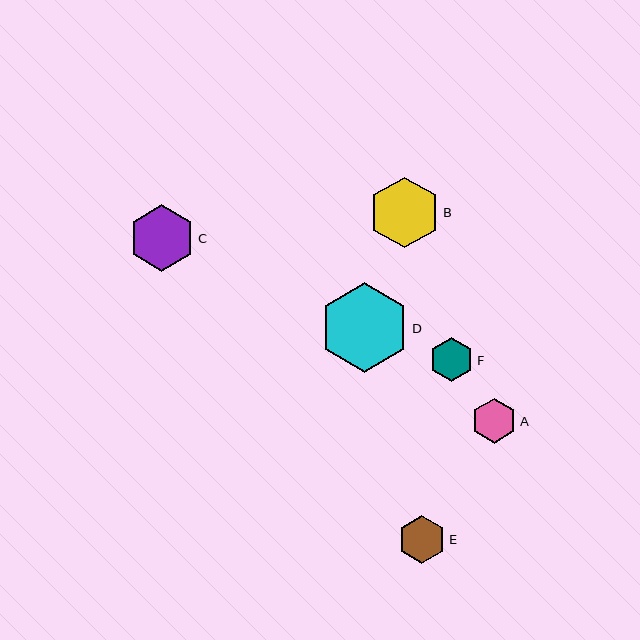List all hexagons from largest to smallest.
From largest to smallest: D, B, C, E, A, F.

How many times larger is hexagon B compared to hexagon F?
Hexagon B is approximately 1.6 times the size of hexagon F.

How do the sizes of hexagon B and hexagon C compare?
Hexagon B and hexagon C are approximately the same size.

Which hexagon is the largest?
Hexagon D is the largest with a size of approximately 89 pixels.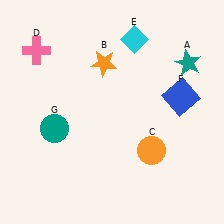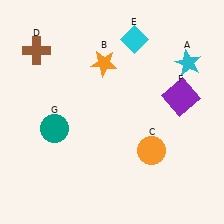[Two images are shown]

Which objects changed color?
A changed from teal to cyan. D changed from pink to brown. F changed from blue to purple.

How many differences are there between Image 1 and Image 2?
There are 3 differences between the two images.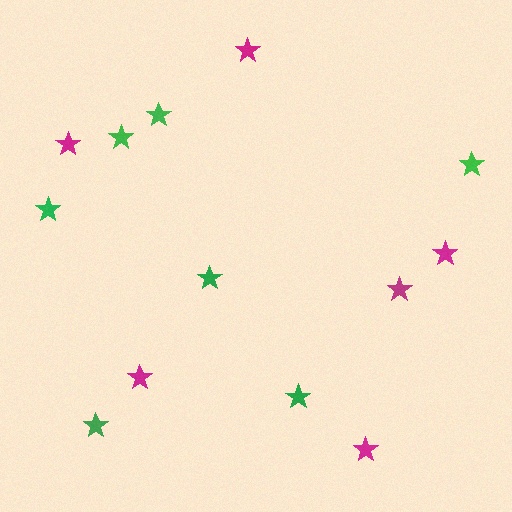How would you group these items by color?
There are 2 groups: one group of green stars (7) and one group of magenta stars (6).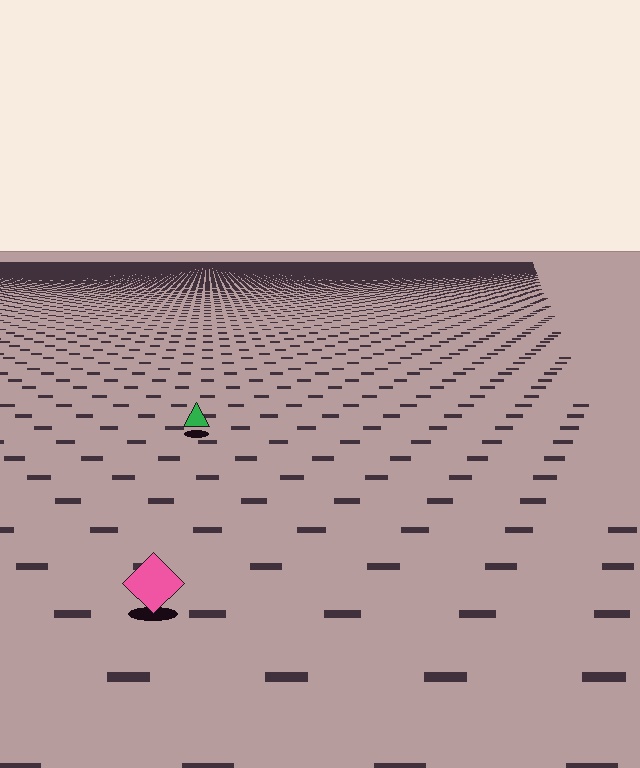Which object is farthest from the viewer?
The green triangle is farthest from the viewer. It appears smaller and the ground texture around it is denser.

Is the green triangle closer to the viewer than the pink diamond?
No. The pink diamond is closer — you can tell from the texture gradient: the ground texture is coarser near it.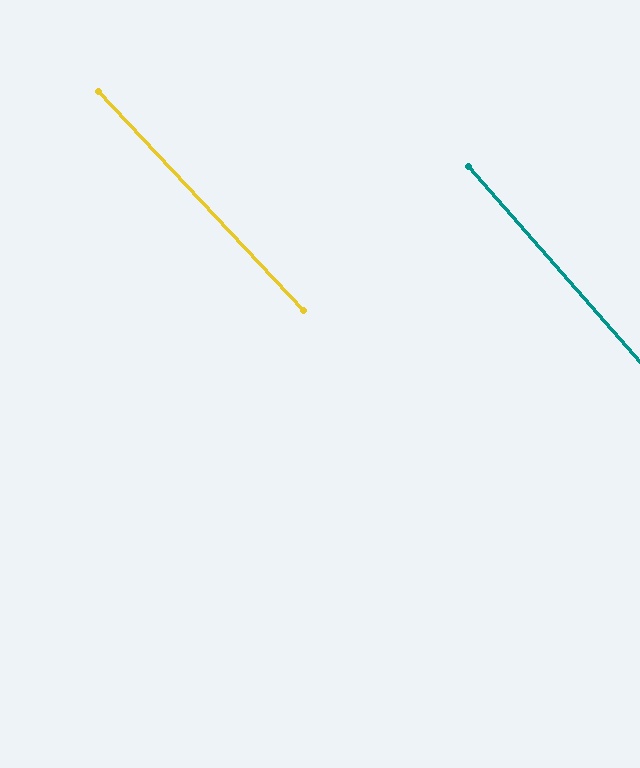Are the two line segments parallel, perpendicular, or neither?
Parallel — their directions differ by only 1.9°.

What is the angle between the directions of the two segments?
Approximately 2 degrees.